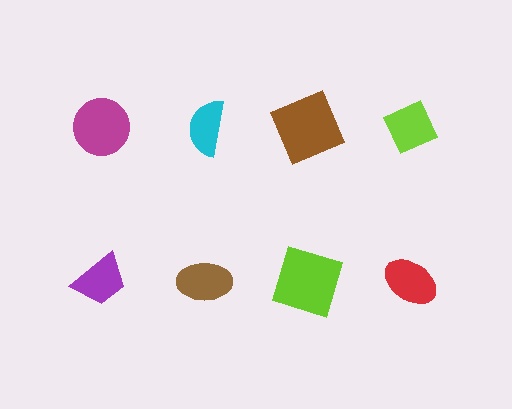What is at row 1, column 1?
A magenta circle.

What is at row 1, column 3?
A brown square.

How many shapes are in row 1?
4 shapes.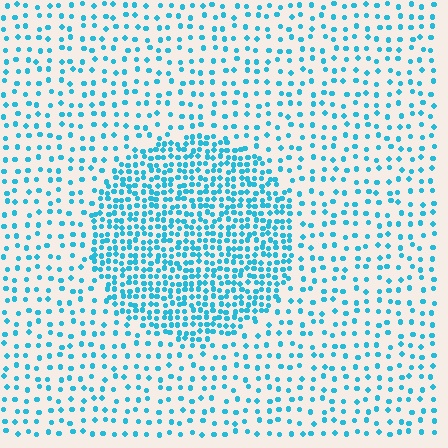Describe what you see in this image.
The image contains small cyan elements arranged at two different densities. A circle-shaped region is visible where the elements are more densely packed than the surrounding area.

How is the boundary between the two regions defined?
The boundary is defined by a change in element density (approximately 2.5x ratio). All elements are the same color, size, and shape.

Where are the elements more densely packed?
The elements are more densely packed inside the circle boundary.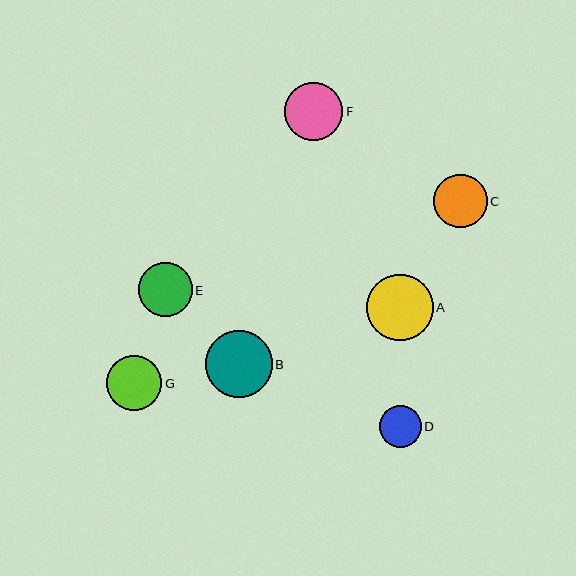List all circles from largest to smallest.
From largest to smallest: B, A, F, G, E, C, D.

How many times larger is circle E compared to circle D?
Circle E is approximately 1.3 times the size of circle D.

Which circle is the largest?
Circle B is the largest with a size of approximately 67 pixels.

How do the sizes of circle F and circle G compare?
Circle F and circle G are approximately the same size.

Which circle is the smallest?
Circle D is the smallest with a size of approximately 42 pixels.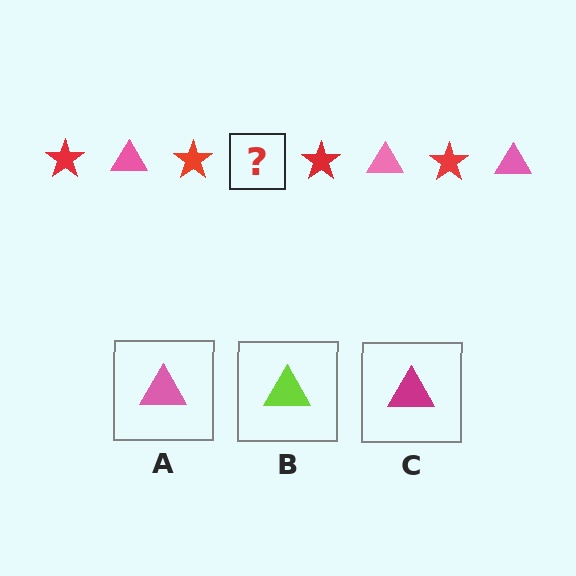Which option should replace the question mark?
Option A.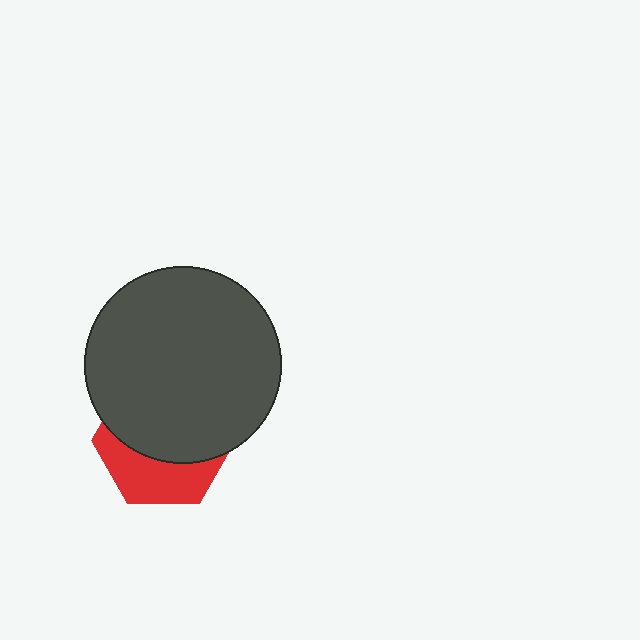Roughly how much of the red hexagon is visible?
A small part of it is visible (roughly 38%).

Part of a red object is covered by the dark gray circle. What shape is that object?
It is a hexagon.